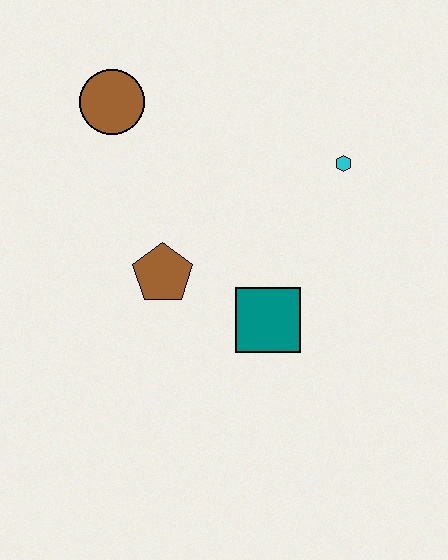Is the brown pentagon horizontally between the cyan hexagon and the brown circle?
Yes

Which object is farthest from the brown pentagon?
The cyan hexagon is farthest from the brown pentagon.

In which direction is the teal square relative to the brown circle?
The teal square is below the brown circle.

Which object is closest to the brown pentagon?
The teal square is closest to the brown pentagon.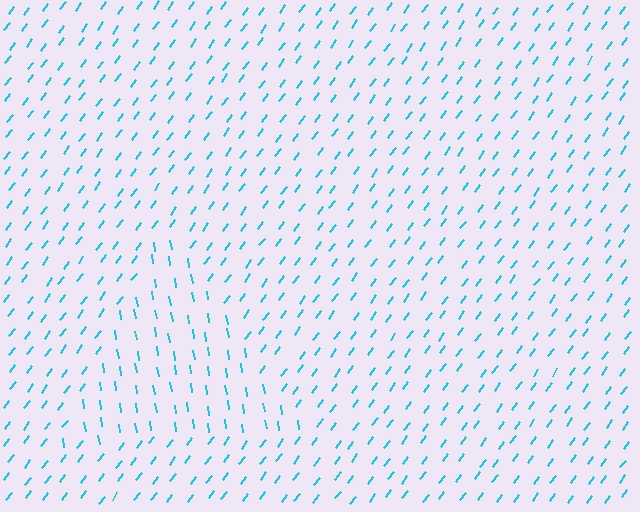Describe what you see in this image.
The image is filled with small cyan line segments. A triangle region in the image has lines oriented differently from the surrounding lines, creating a visible texture boundary.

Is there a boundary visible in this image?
Yes, there is a texture boundary formed by a change in line orientation.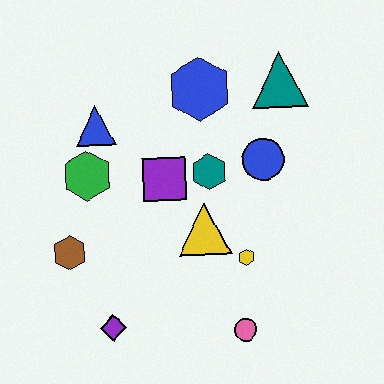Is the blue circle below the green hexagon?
No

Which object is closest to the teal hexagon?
The purple square is closest to the teal hexagon.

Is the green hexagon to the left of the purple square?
Yes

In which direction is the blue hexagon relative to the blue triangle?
The blue hexagon is to the right of the blue triangle.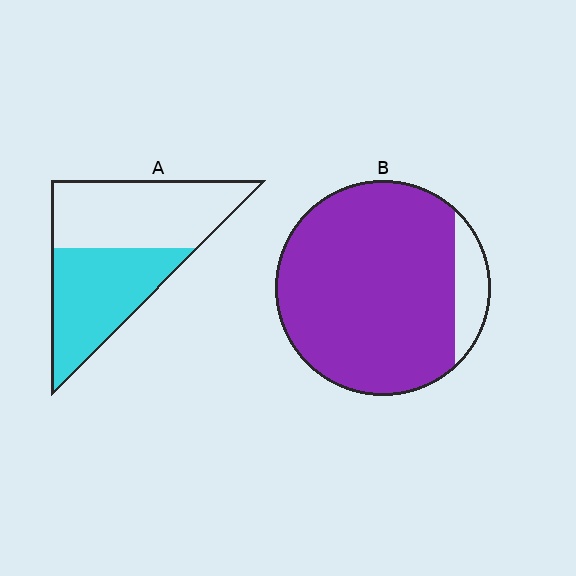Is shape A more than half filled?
Roughly half.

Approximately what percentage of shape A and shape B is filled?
A is approximately 45% and B is approximately 90%.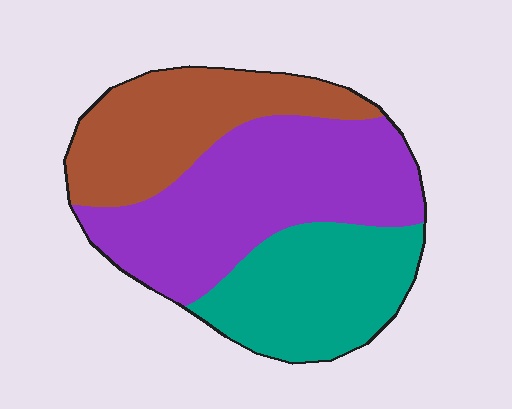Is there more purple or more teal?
Purple.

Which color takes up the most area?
Purple, at roughly 45%.